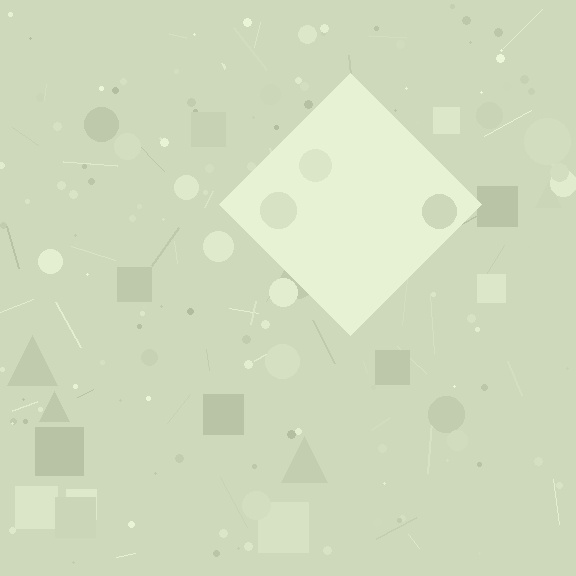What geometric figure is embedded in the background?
A diamond is embedded in the background.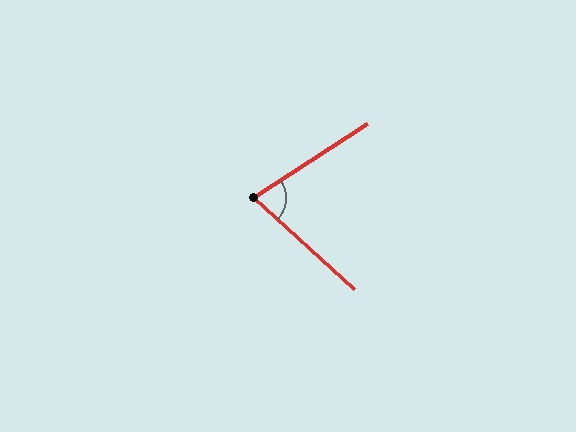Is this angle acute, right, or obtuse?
It is acute.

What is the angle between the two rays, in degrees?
Approximately 76 degrees.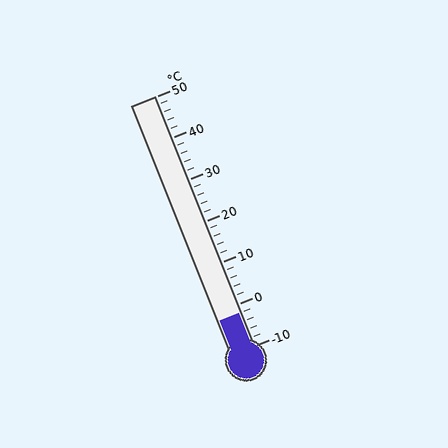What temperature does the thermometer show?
The thermometer shows approximately -2°C.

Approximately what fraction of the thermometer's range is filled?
The thermometer is filled to approximately 15% of its range.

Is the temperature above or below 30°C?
The temperature is below 30°C.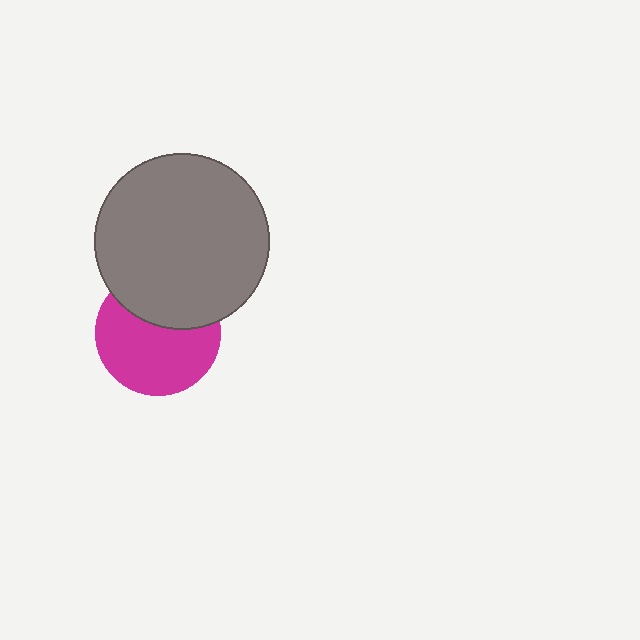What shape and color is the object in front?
The object in front is a gray circle.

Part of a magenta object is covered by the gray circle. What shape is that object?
It is a circle.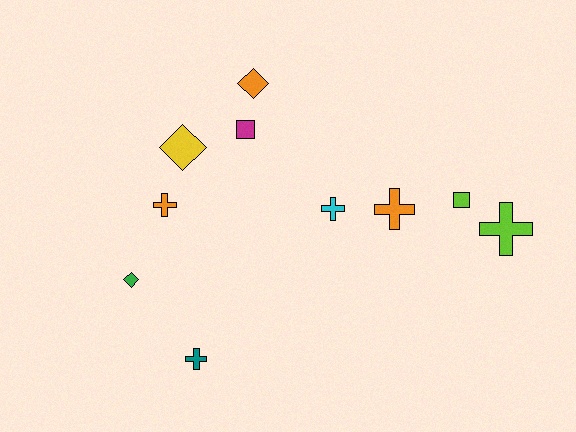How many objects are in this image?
There are 10 objects.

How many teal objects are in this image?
There is 1 teal object.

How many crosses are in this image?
There are 5 crosses.